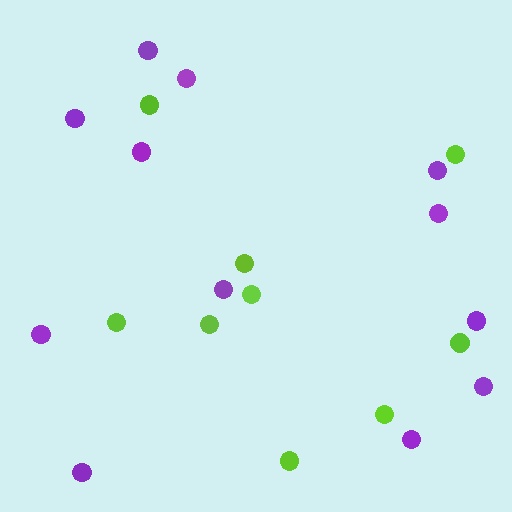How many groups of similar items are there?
There are 2 groups: one group of purple circles (12) and one group of lime circles (9).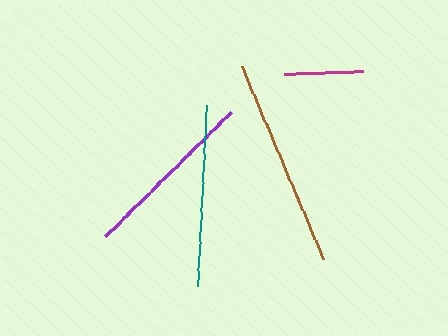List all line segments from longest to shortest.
From longest to shortest: brown, teal, purple, magenta.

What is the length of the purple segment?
The purple segment is approximately 177 pixels long.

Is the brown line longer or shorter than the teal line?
The brown line is longer than the teal line.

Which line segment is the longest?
The brown line is the longest at approximately 209 pixels.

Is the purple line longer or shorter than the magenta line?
The purple line is longer than the magenta line.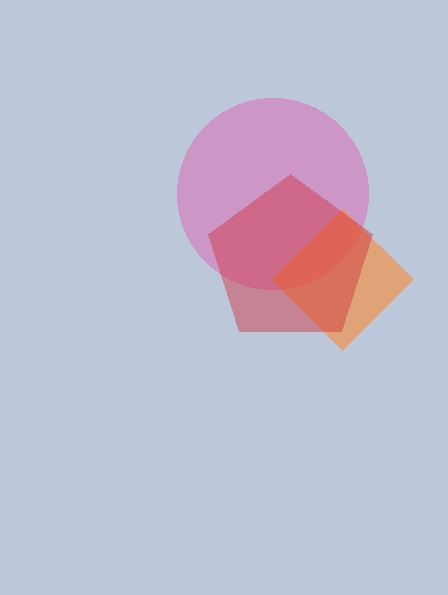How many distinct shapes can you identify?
There are 3 distinct shapes: a pink circle, an orange diamond, a red pentagon.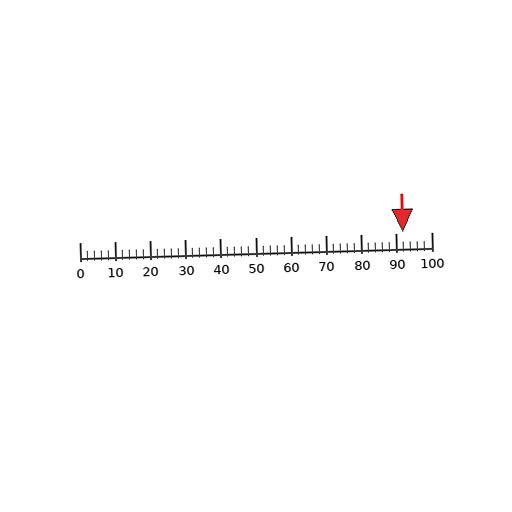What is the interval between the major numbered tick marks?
The major tick marks are spaced 10 units apart.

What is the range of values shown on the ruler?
The ruler shows values from 0 to 100.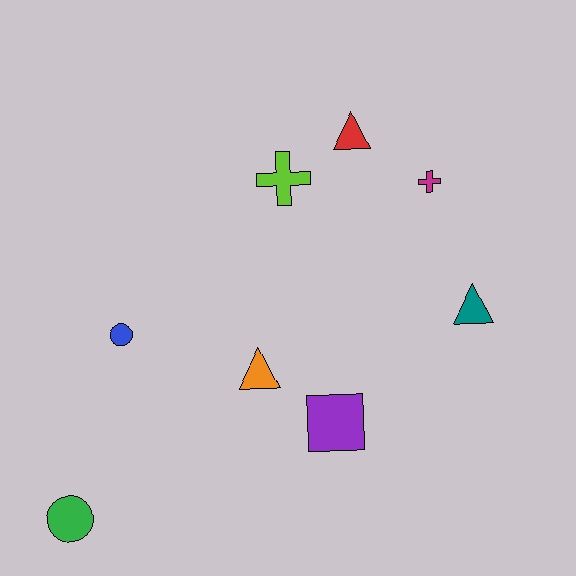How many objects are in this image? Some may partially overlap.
There are 8 objects.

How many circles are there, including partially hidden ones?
There are 2 circles.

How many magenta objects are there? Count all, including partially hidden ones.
There is 1 magenta object.